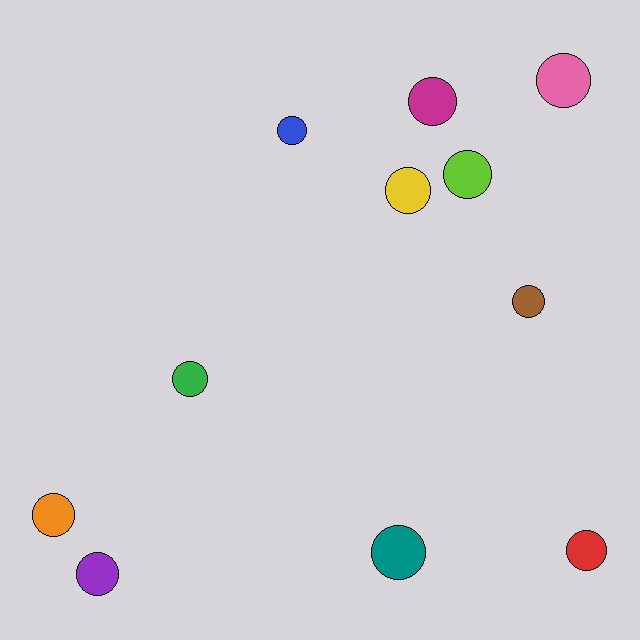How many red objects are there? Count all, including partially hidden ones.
There is 1 red object.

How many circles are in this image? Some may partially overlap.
There are 11 circles.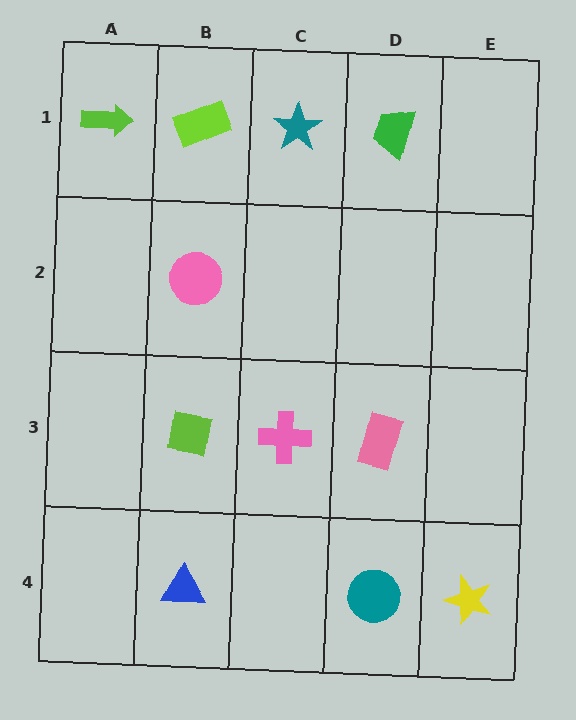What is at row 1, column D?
A green trapezoid.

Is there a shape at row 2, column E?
No, that cell is empty.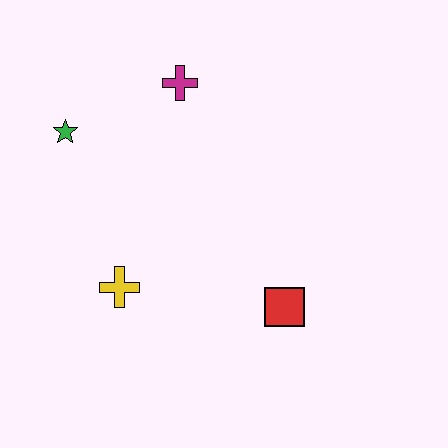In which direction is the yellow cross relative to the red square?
The yellow cross is to the left of the red square.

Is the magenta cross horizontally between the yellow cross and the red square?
Yes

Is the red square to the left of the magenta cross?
No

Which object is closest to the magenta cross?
The green star is closest to the magenta cross.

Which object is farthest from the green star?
The red square is farthest from the green star.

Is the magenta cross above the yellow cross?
Yes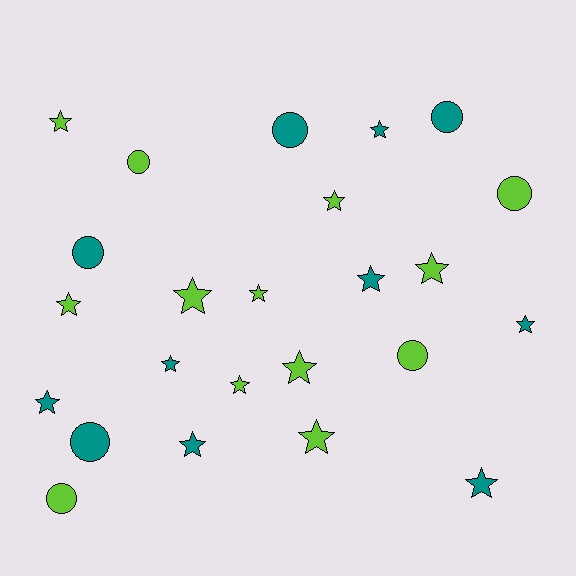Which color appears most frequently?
Lime, with 13 objects.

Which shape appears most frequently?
Star, with 16 objects.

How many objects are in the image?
There are 24 objects.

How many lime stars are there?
There are 9 lime stars.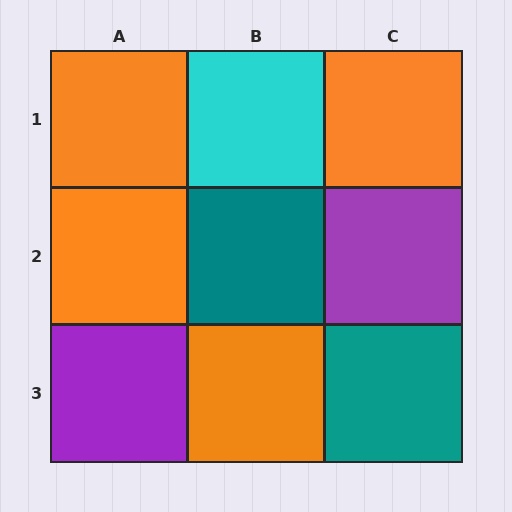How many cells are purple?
2 cells are purple.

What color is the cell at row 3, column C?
Teal.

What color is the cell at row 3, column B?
Orange.